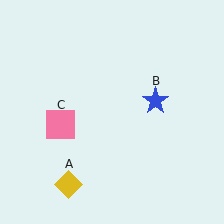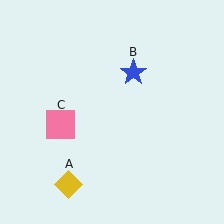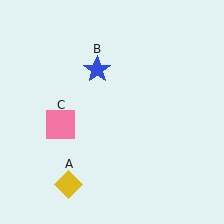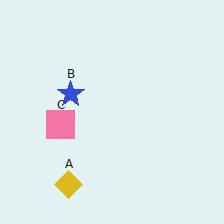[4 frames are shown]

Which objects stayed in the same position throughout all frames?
Yellow diamond (object A) and pink square (object C) remained stationary.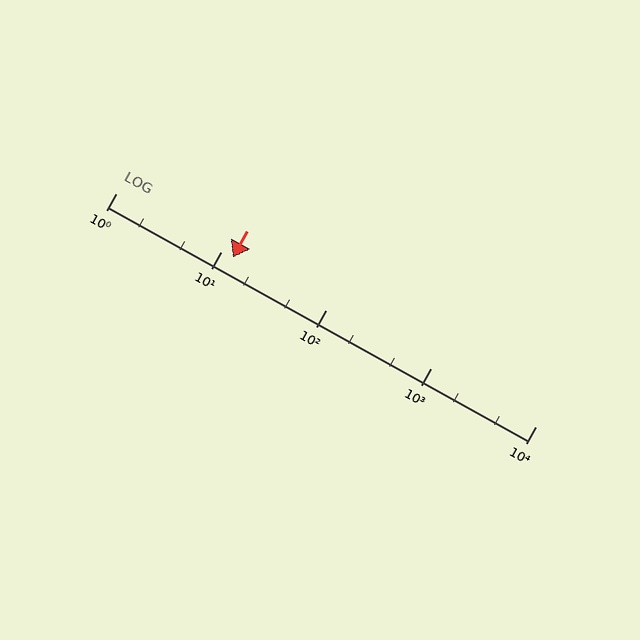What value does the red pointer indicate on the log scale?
The pointer indicates approximately 13.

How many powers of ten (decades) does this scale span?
The scale spans 4 decades, from 1 to 10000.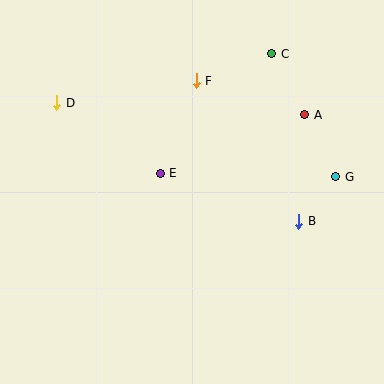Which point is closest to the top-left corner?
Point D is closest to the top-left corner.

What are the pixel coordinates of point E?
Point E is at (160, 173).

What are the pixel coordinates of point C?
Point C is at (272, 54).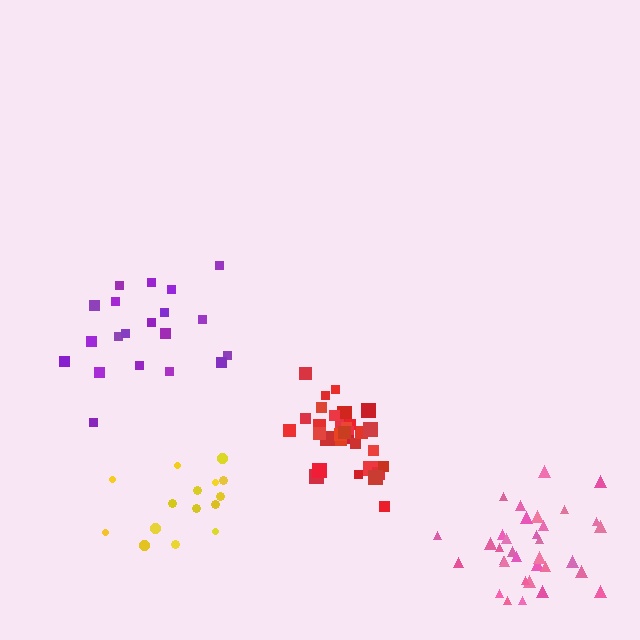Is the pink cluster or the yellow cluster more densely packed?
Pink.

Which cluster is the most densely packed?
Red.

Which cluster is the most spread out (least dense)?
Purple.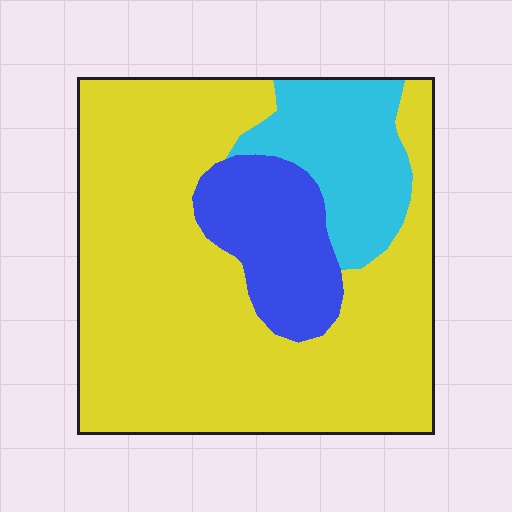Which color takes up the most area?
Yellow, at roughly 70%.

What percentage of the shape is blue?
Blue covers roughly 15% of the shape.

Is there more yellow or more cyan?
Yellow.